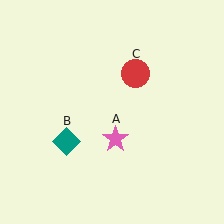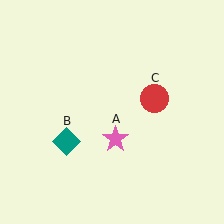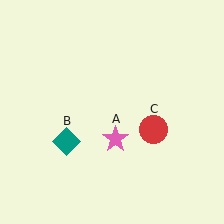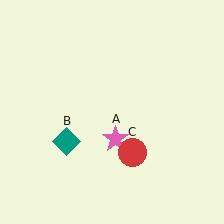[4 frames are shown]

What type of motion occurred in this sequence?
The red circle (object C) rotated clockwise around the center of the scene.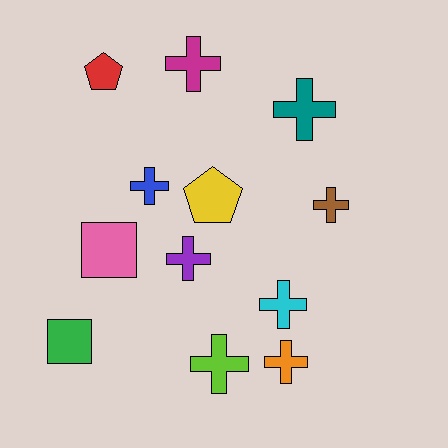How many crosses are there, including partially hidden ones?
There are 8 crosses.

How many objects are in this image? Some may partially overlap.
There are 12 objects.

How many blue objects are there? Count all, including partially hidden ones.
There is 1 blue object.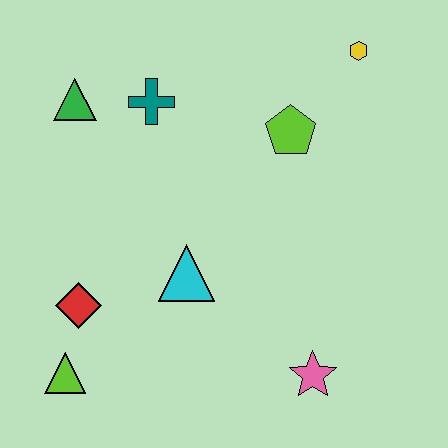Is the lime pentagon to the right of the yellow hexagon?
No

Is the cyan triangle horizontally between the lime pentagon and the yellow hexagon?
No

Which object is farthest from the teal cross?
The pink star is farthest from the teal cross.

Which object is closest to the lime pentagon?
The yellow hexagon is closest to the lime pentagon.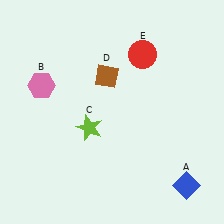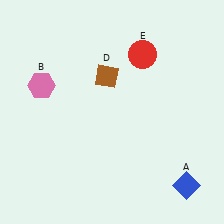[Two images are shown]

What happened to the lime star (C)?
The lime star (C) was removed in Image 2. It was in the bottom-left area of Image 1.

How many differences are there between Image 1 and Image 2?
There is 1 difference between the two images.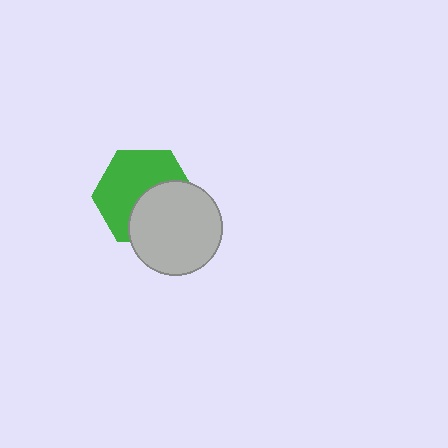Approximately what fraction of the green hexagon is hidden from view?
Roughly 42% of the green hexagon is hidden behind the light gray circle.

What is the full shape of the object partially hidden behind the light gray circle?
The partially hidden object is a green hexagon.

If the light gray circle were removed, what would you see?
You would see the complete green hexagon.